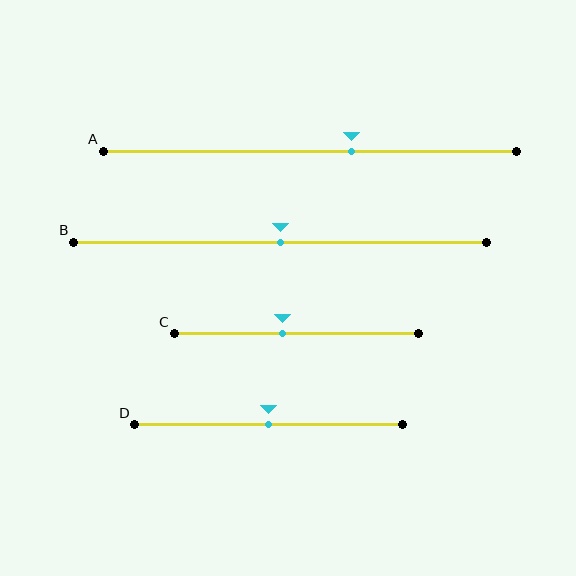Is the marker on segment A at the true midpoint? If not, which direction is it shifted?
No, the marker on segment A is shifted to the right by about 10% of the segment length.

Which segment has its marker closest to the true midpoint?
Segment B has its marker closest to the true midpoint.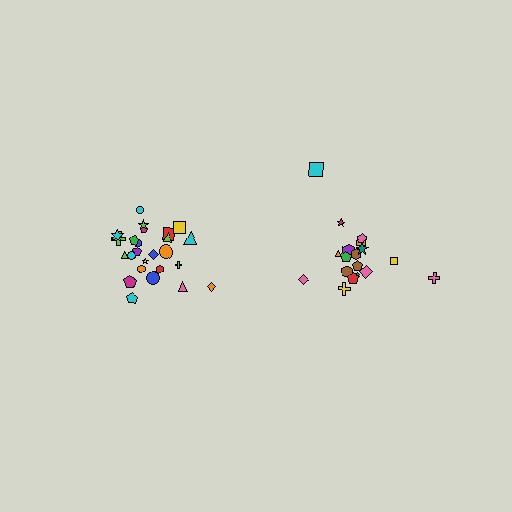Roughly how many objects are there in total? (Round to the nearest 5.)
Roughly 45 objects in total.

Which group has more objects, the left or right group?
The left group.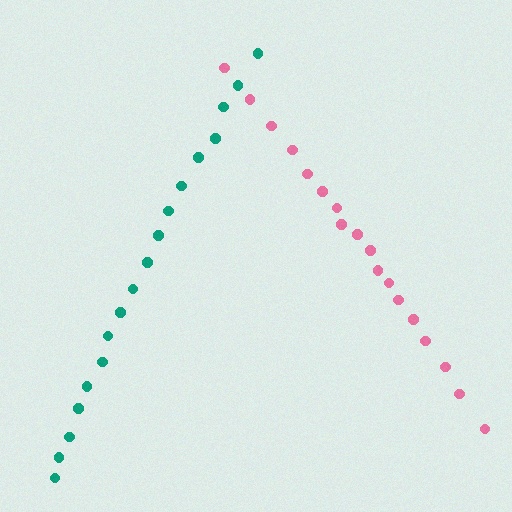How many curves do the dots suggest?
There are 2 distinct paths.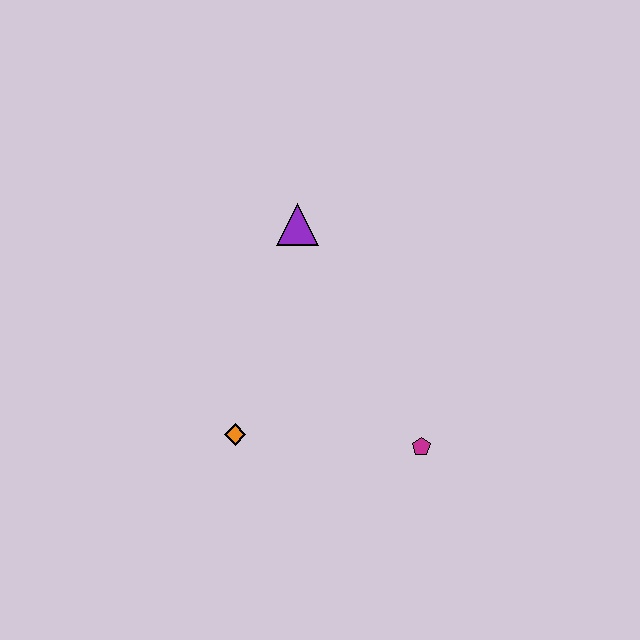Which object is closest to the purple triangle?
The orange diamond is closest to the purple triangle.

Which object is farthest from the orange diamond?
The purple triangle is farthest from the orange diamond.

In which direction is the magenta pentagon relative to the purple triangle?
The magenta pentagon is below the purple triangle.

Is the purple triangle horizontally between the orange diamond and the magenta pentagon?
Yes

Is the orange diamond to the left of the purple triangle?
Yes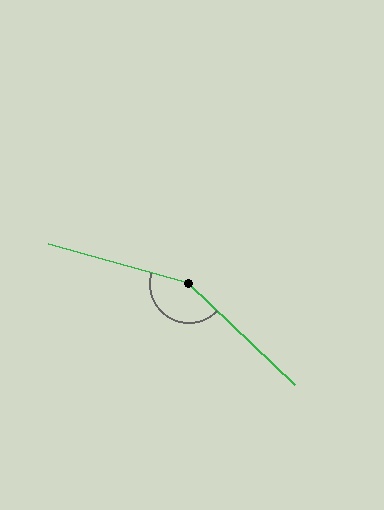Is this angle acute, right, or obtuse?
It is obtuse.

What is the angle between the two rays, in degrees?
Approximately 152 degrees.